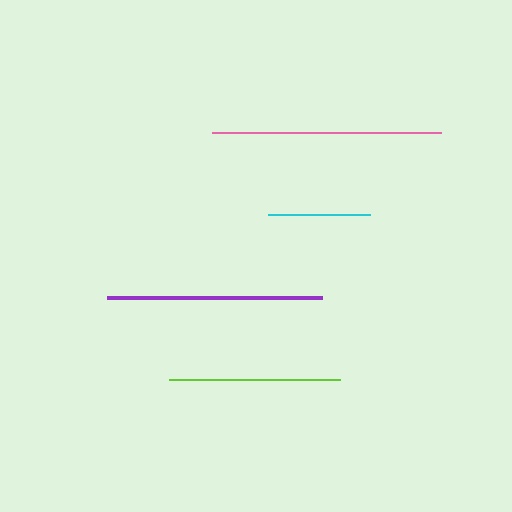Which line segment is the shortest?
The cyan line is the shortest at approximately 102 pixels.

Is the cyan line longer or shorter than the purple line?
The purple line is longer than the cyan line.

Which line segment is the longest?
The pink line is the longest at approximately 229 pixels.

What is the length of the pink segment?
The pink segment is approximately 229 pixels long.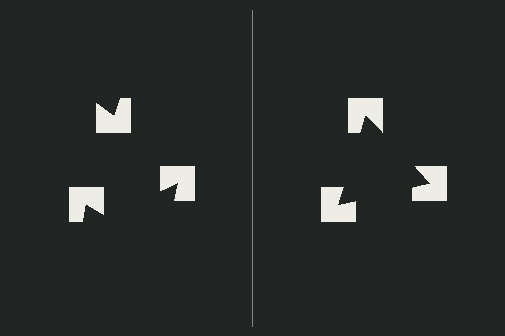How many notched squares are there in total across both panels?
6 — 3 on each side.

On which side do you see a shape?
An illusory triangle appears on the right side. On the left side the wedge cuts are rotated, so no coherent shape forms.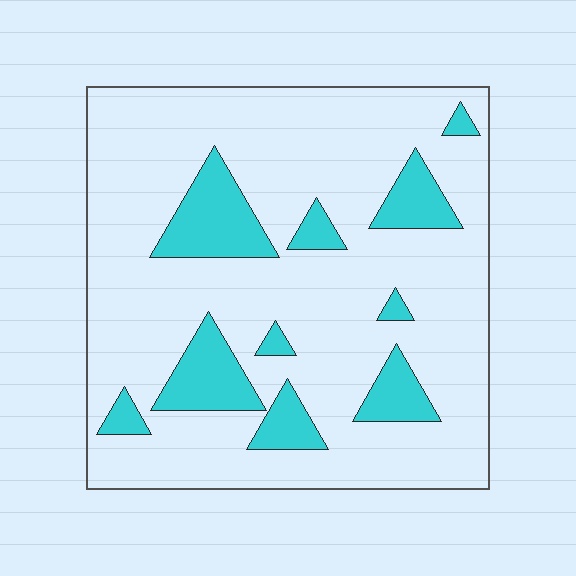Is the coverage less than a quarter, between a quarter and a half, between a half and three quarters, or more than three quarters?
Less than a quarter.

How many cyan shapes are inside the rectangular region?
10.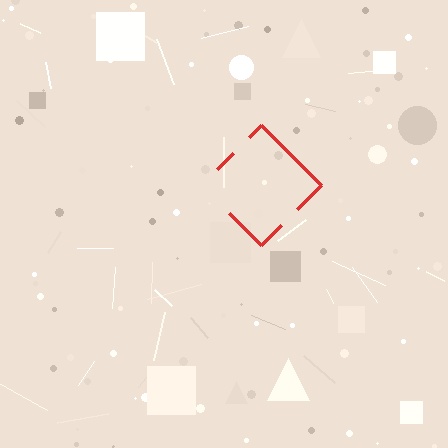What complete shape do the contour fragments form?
The contour fragments form a diamond.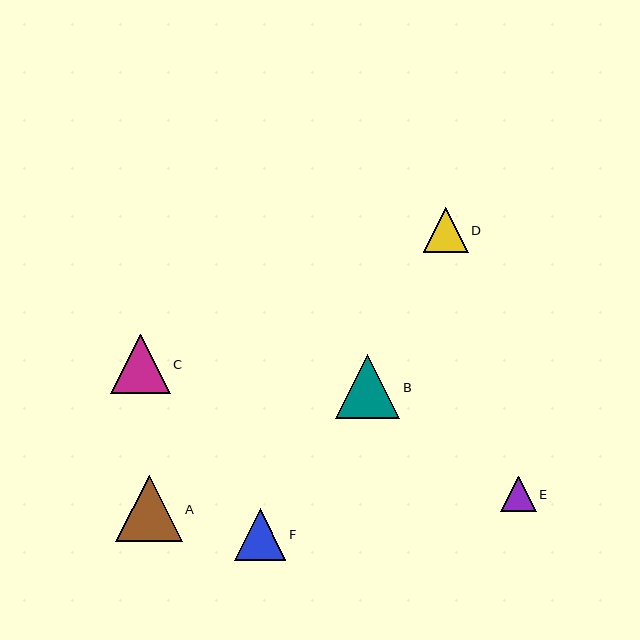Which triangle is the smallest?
Triangle E is the smallest with a size of approximately 36 pixels.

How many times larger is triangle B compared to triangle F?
Triangle B is approximately 1.2 times the size of triangle F.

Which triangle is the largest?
Triangle A is the largest with a size of approximately 67 pixels.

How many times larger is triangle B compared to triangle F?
Triangle B is approximately 1.2 times the size of triangle F.